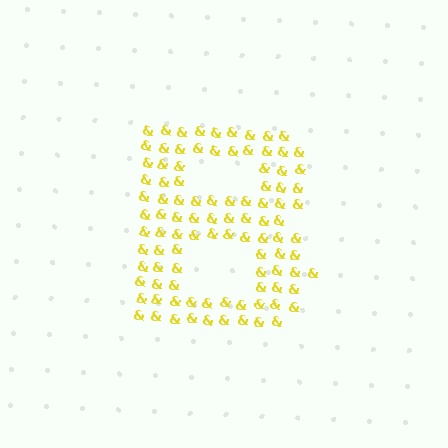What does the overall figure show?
The overall figure shows the letter B.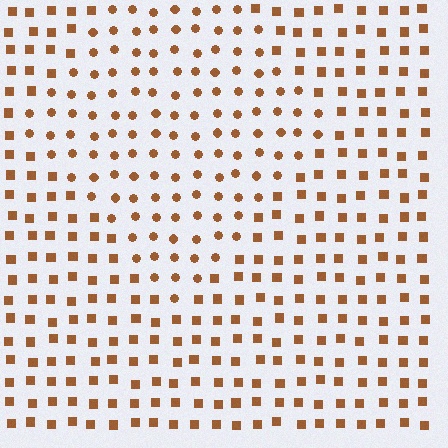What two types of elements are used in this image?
The image uses circles inside the diamond region and squares outside it.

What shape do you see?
I see a diamond.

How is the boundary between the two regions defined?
The boundary is defined by a change in element shape: circles inside vs. squares outside. All elements share the same color and spacing.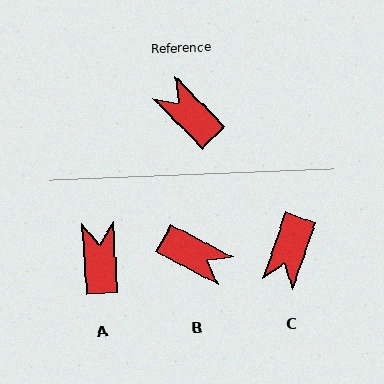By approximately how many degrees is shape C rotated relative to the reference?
Approximately 116 degrees counter-clockwise.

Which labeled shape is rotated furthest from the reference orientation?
B, about 164 degrees away.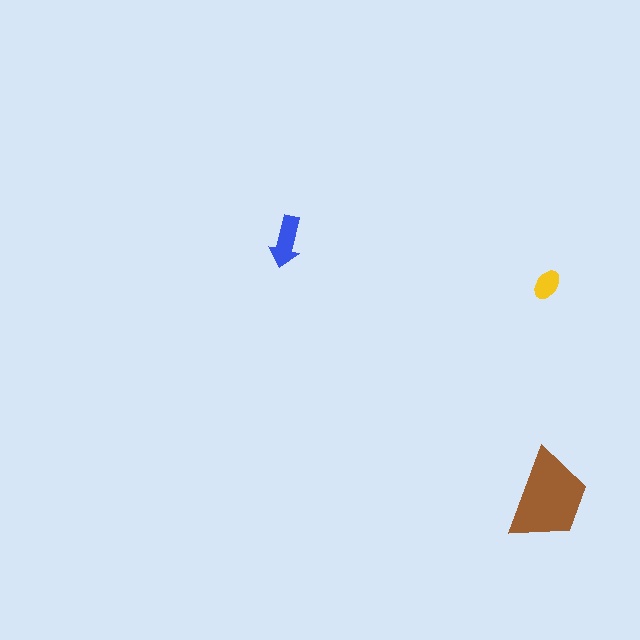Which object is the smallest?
The yellow ellipse.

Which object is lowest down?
The brown trapezoid is bottommost.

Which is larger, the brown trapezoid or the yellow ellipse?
The brown trapezoid.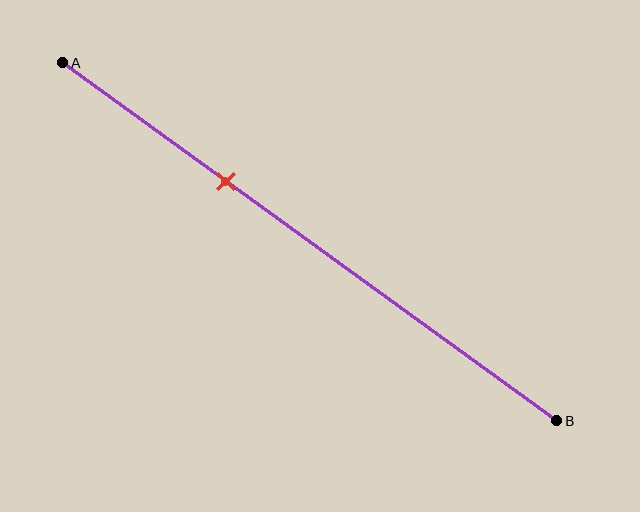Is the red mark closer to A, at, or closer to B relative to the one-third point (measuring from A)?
The red mark is approximately at the one-third point of segment AB.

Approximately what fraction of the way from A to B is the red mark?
The red mark is approximately 35% of the way from A to B.